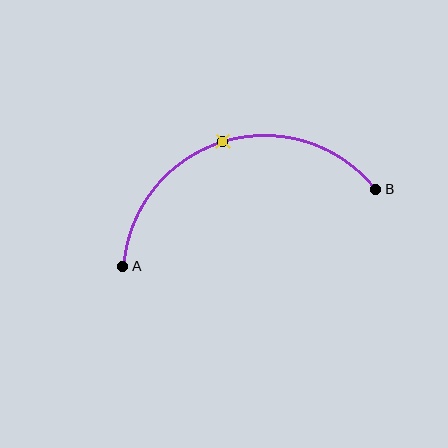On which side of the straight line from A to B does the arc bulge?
The arc bulges above the straight line connecting A and B.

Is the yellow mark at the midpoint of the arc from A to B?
Yes. The yellow mark lies on the arc at equal arc-length from both A and B — it is the arc midpoint.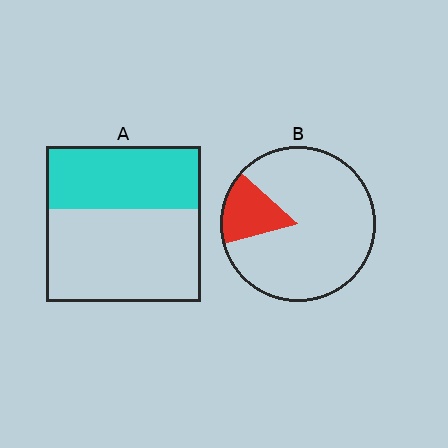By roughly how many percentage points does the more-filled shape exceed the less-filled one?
By roughly 25 percentage points (A over B).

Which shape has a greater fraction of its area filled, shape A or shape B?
Shape A.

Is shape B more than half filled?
No.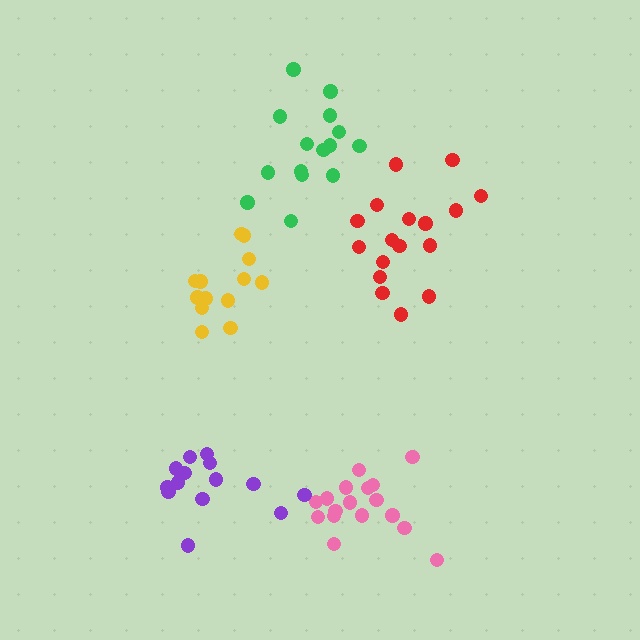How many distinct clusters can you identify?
There are 5 distinct clusters.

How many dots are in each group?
Group 1: 17 dots, Group 2: 15 dots, Group 3: 14 dots, Group 4: 13 dots, Group 5: 17 dots (76 total).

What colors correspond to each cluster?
The clusters are colored: pink, green, purple, yellow, red.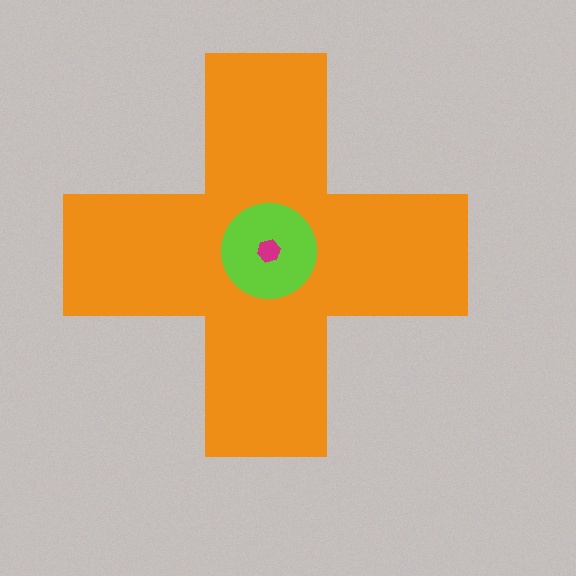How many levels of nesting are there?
3.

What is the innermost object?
The magenta hexagon.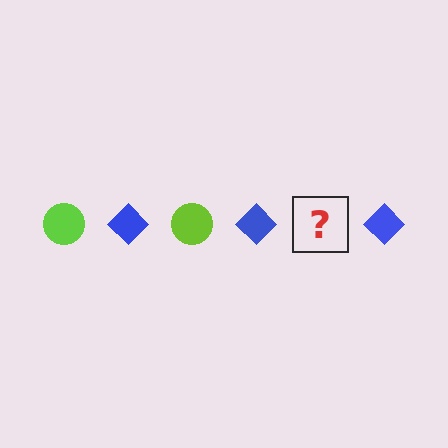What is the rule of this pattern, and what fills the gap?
The rule is that the pattern alternates between lime circle and blue diamond. The gap should be filled with a lime circle.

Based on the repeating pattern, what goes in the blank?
The blank should be a lime circle.